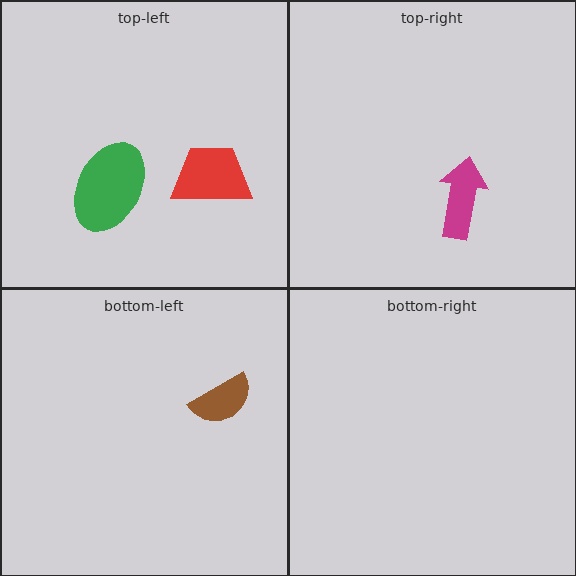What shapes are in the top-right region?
The magenta arrow.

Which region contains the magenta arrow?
The top-right region.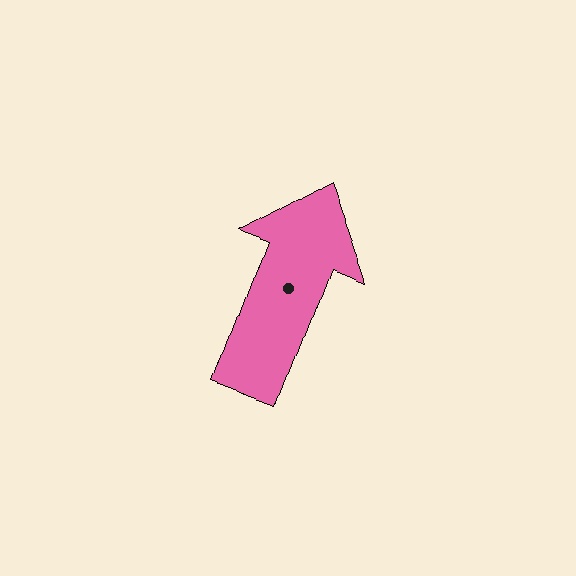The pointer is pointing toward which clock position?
Roughly 1 o'clock.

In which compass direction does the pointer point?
North.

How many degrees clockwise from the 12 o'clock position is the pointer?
Approximately 21 degrees.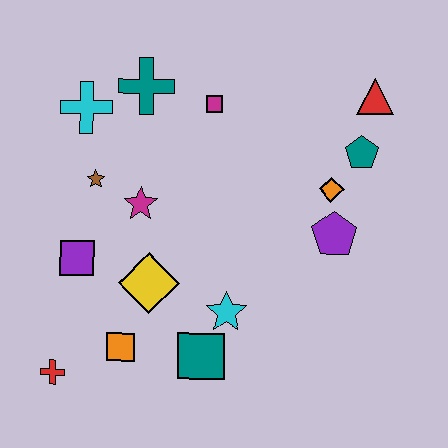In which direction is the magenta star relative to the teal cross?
The magenta star is below the teal cross.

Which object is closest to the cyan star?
The teal square is closest to the cyan star.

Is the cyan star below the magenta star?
Yes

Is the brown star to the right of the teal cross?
No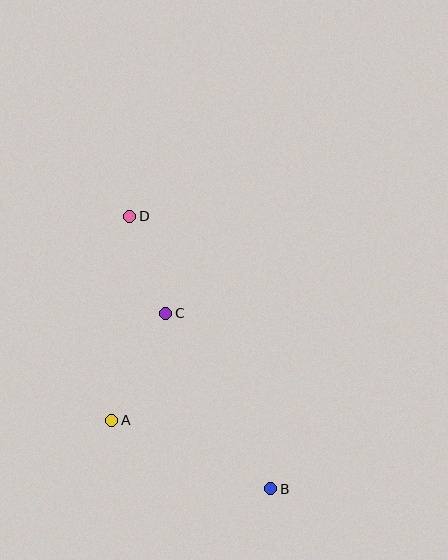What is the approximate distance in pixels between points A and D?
The distance between A and D is approximately 205 pixels.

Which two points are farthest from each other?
Points B and D are farthest from each other.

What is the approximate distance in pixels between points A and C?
The distance between A and C is approximately 120 pixels.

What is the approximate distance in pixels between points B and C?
The distance between B and C is approximately 205 pixels.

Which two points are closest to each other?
Points C and D are closest to each other.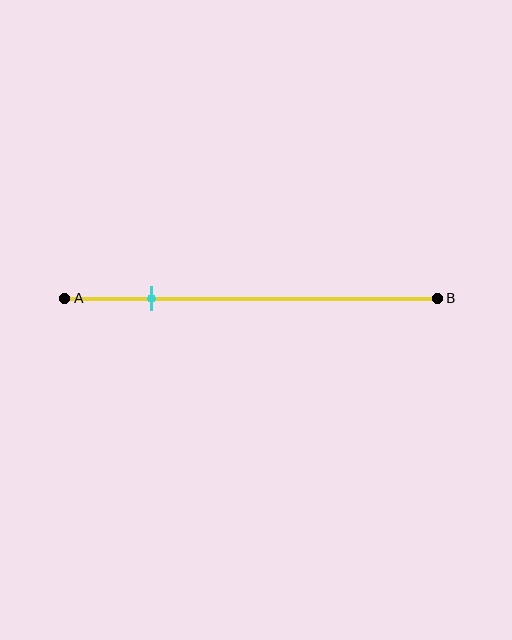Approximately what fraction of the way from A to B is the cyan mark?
The cyan mark is approximately 25% of the way from A to B.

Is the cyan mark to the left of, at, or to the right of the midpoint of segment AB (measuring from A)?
The cyan mark is to the left of the midpoint of segment AB.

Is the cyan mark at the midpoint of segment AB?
No, the mark is at about 25% from A, not at the 50% midpoint.